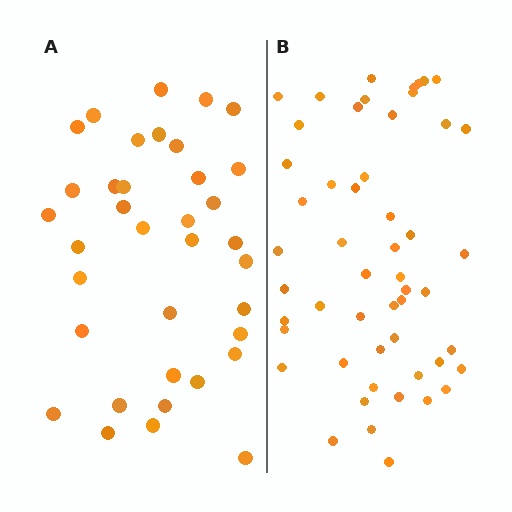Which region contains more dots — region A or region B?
Region B (the right region) has more dots.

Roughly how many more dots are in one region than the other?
Region B has approximately 15 more dots than region A.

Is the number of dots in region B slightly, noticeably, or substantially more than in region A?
Region B has noticeably more, but not dramatically so. The ratio is roughly 1.4 to 1.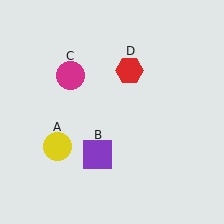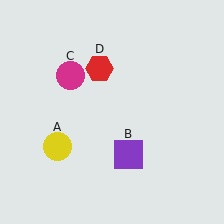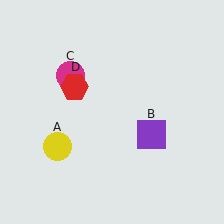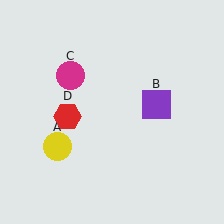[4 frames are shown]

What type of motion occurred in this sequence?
The purple square (object B), red hexagon (object D) rotated counterclockwise around the center of the scene.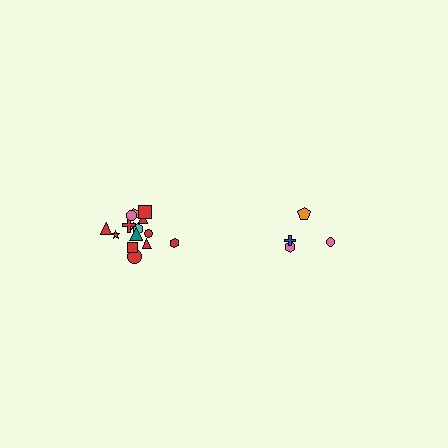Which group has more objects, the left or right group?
The left group.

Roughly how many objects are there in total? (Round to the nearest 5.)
Roughly 20 objects in total.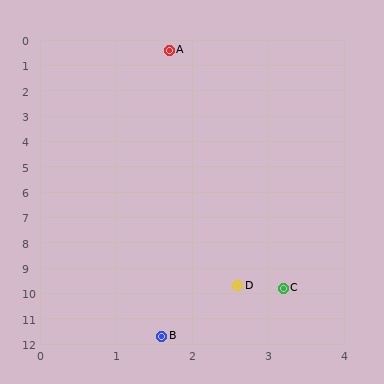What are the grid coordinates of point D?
Point D is at approximately (2.6, 9.7).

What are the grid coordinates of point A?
Point A is at approximately (1.7, 0.4).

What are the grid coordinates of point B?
Point B is at approximately (1.6, 11.7).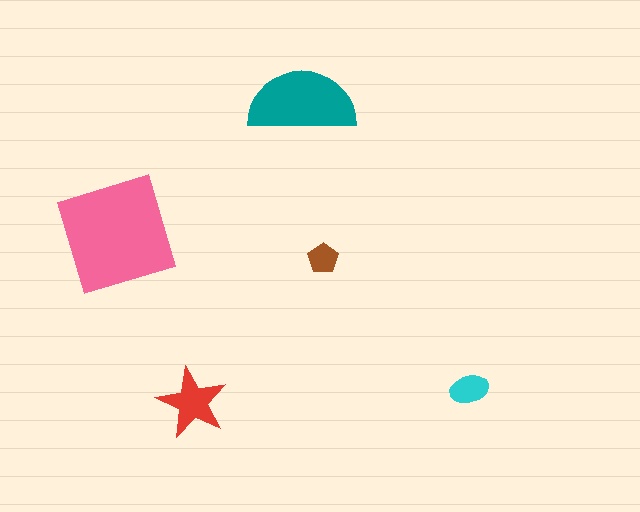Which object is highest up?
The teal semicircle is topmost.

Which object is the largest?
The pink square.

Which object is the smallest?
The brown pentagon.